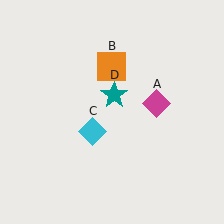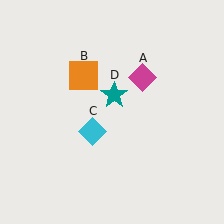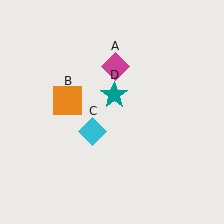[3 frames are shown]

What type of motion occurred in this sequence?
The magenta diamond (object A), orange square (object B) rotated counterclockwise around the center of the scene.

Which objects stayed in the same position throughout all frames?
Cyan diamond (object C) and teal star (object D) remained stationary.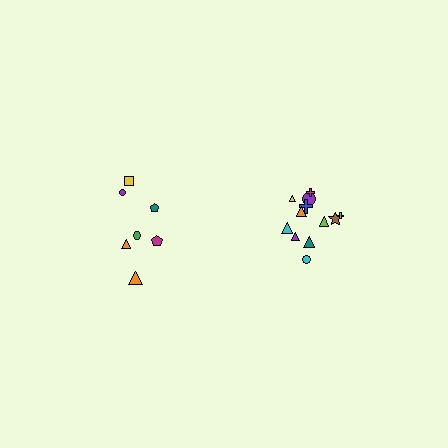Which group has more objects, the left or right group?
The right group.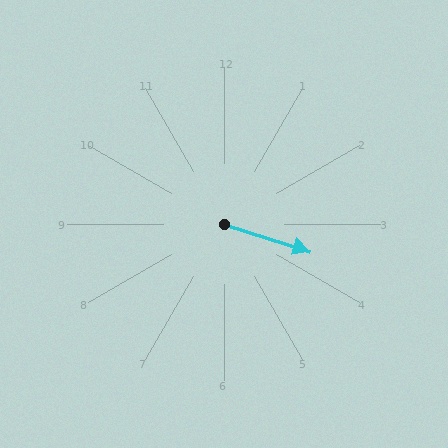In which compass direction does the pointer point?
East.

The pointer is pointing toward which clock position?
Roughly 4 o'clock.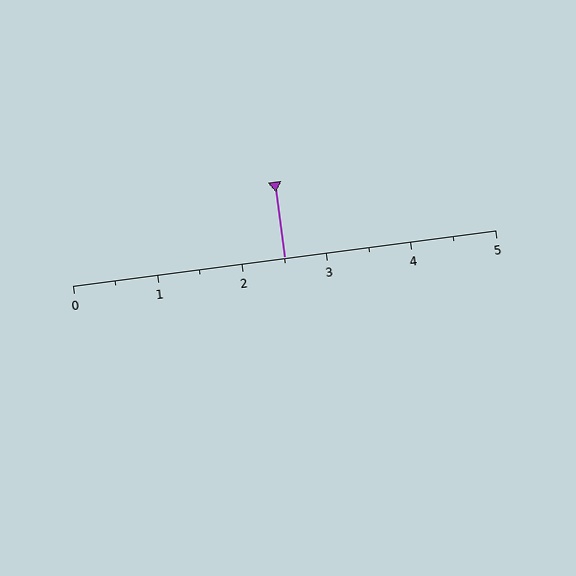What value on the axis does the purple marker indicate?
The marker indicates approximately 2.5.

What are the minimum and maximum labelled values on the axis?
The axis runs from 0 to 5.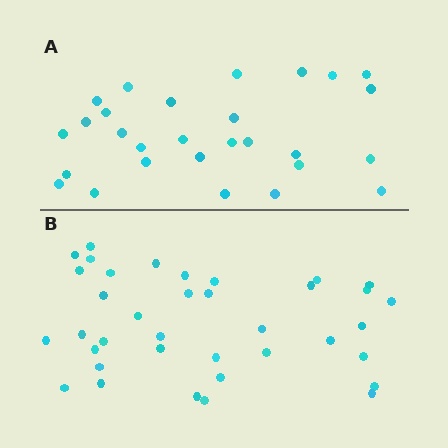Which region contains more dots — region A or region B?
Region B (the bottom region) has more dots.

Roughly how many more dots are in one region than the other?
Region B has roughly 8 or so more dots than region A.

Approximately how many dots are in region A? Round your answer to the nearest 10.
About 30 dots. (The exact count is 28, which rounds to 30.)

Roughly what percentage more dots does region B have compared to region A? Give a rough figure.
About 30% more.